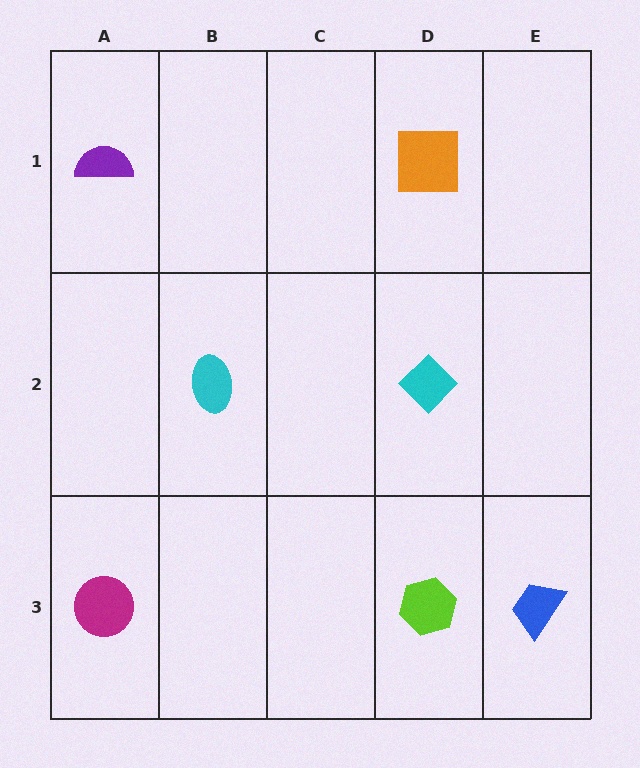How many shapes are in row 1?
2 shapes.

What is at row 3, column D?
A lime hexagon.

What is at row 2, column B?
A cyan ellipse.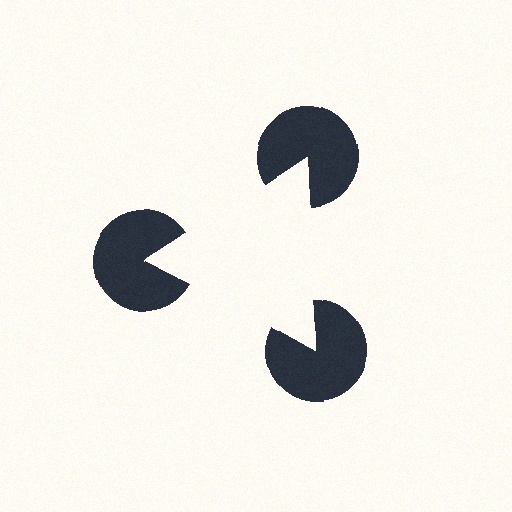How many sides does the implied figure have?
3 sides.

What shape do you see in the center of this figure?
An illusory triangle — its edges are inferred from the aligned wedge cuts in the pac-man discs, not physically drawn.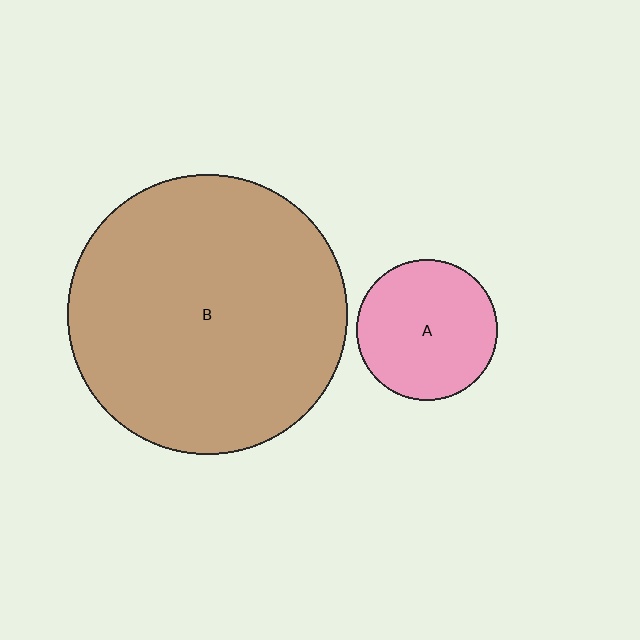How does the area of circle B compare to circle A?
Approximately 3.9 times.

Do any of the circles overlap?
No, none of the circles overlap.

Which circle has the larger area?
Circle B (brown).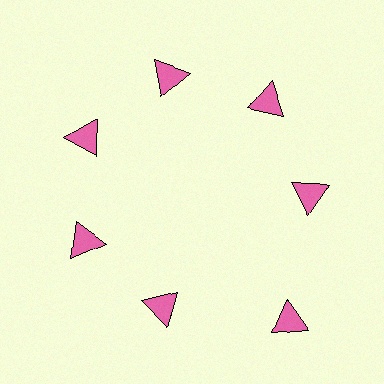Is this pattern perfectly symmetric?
No. The 7 pink triangles are arranged in a ring, but one element near the 5 o'clock position is pushed outward from the center, breaking the 7-fold rotational symmetry.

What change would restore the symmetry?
The symmetry would be restored by moving it inward, back onto the ring so that all 7 triangles sit at equal angles and equal distance from the center.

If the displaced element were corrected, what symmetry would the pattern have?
It would have 7-fold rotational symmetry — the pattern would map onto itself every 51 degrees.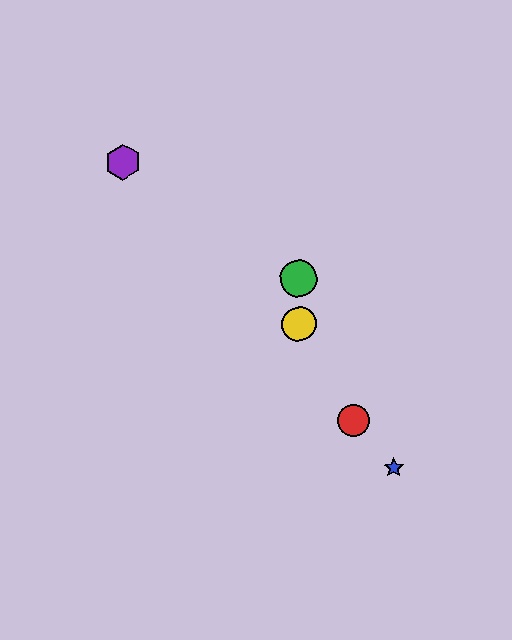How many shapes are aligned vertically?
2 shapes (the green circle, the yellow circle) are aligned vertically.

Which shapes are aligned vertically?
The green circle, the yellow circle are aligned vertically.